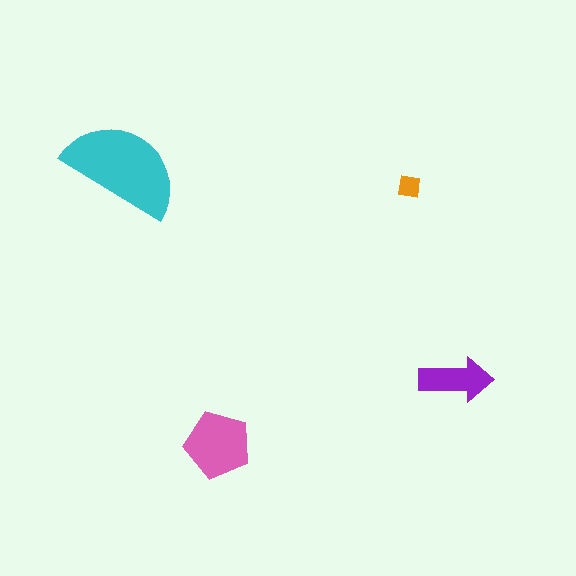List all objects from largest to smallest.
The cyan semicircle, the pink pentagon, the purple arrow, the orange square.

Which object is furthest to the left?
The cyan semicircle is leftmost.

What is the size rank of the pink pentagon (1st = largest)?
2nd.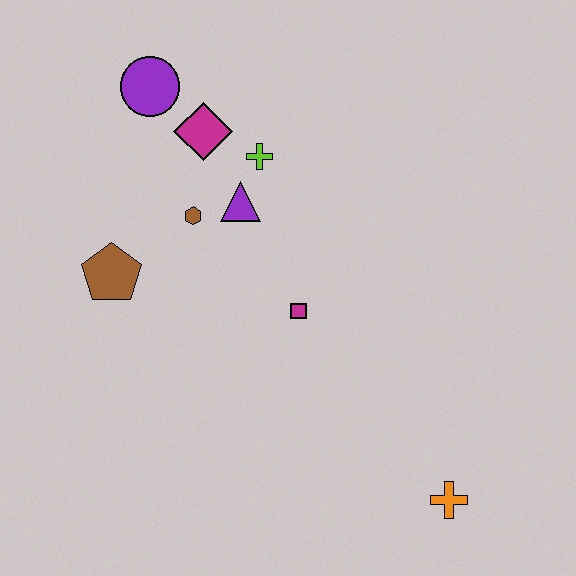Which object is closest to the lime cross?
The purple triangle is closest to the lime cross.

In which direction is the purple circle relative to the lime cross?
The purple circle is to the left of the lime cross.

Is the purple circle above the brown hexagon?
Yes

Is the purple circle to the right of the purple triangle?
No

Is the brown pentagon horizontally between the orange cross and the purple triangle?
No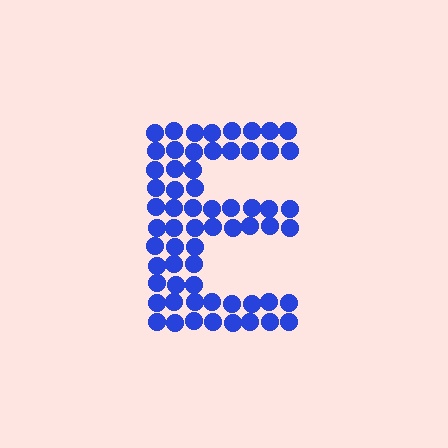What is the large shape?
The large shape is the letter E.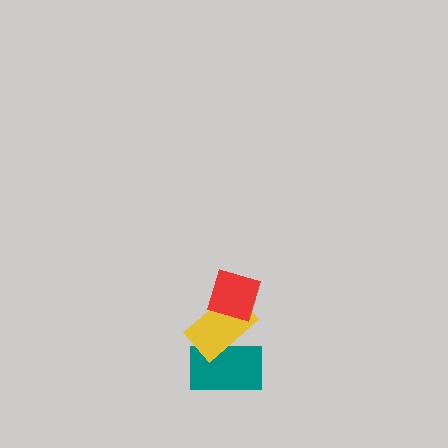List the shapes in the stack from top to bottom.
From top to bottom: the red diamond, the yellow rectangle, the teal rectangle.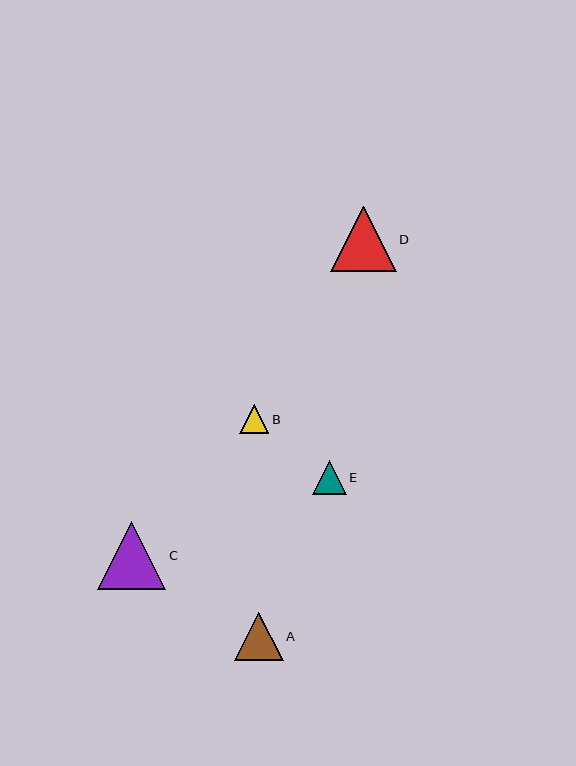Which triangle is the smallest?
Triangle B is the smallest with a size of approximately 29 pixels.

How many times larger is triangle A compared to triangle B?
Triangle A is approximately 1.6 times the size of triangle B.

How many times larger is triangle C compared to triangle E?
Triangle C is approximately 2.0 times the size of triangle E.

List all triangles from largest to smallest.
From largest to smallest: C, D, A, E, B.